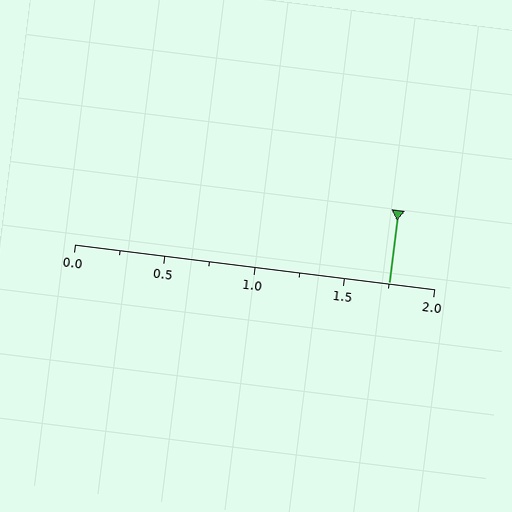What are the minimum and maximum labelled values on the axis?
The axis runs from 0.0 to 2.0.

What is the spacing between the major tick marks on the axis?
The major ticks are spaced 0.5 apart.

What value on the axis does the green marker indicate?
The marker indicates approximately 1.75.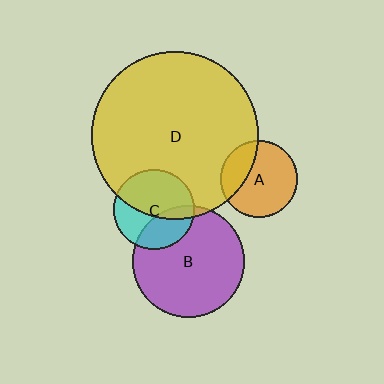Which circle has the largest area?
Circle D (yellow).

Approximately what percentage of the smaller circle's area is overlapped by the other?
Approximately 55%.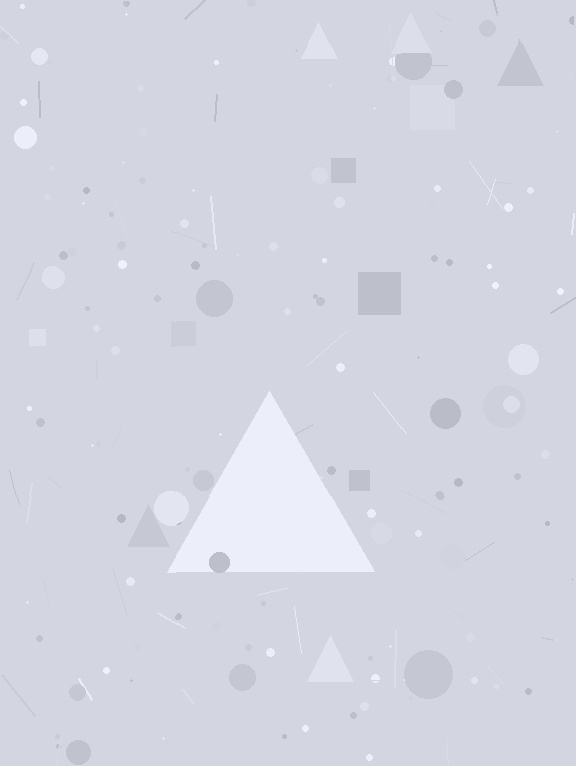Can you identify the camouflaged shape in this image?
The camouflaged shape is a triangle.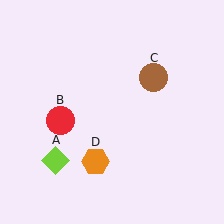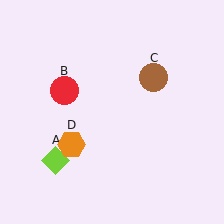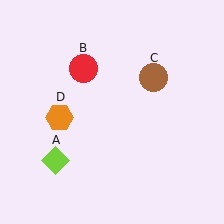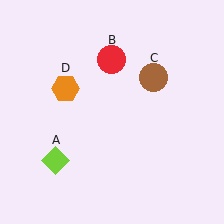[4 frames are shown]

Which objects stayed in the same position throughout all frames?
Lime diamond (object A) and brown circle (object C) remained stationary.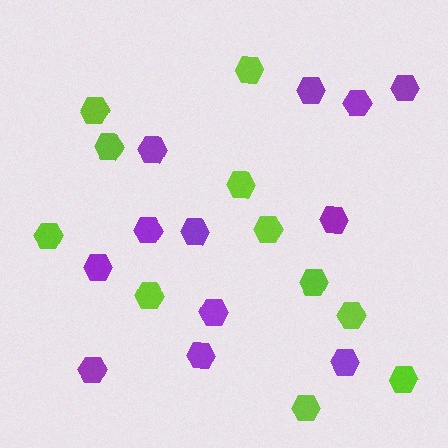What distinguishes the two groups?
There are 2 groups: one group of lime hexagons (11) and one group of purple hexagons (12).